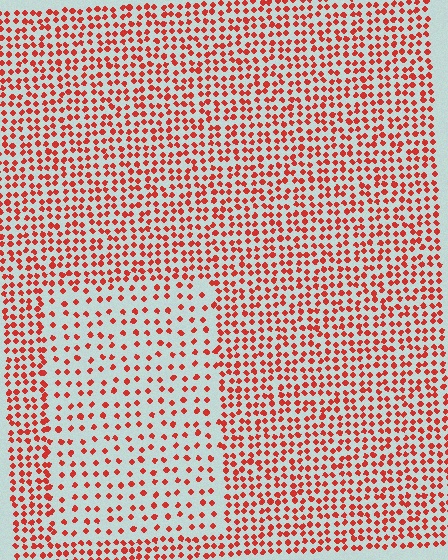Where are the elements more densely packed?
The elements are more densely packed outside the rectangle boundary.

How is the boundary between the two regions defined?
The boundary is defined by a change in element density (approximately 2.0x ratio). All elements are the same color, size, and shape.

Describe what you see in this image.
The image contains small red elements arranged at two different densities. A rectangle-shaped region is visible where the elements are less densely packed than the surrounding area.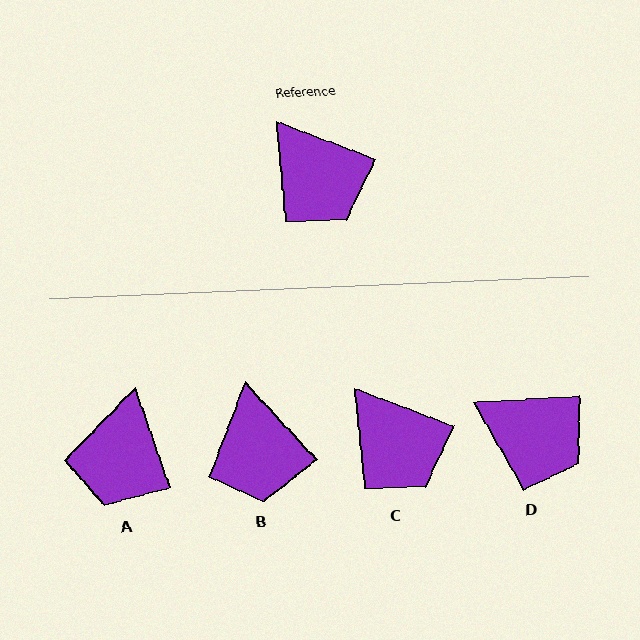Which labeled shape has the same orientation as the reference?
C.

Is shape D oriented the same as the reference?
No, it is off by about 24 degrees.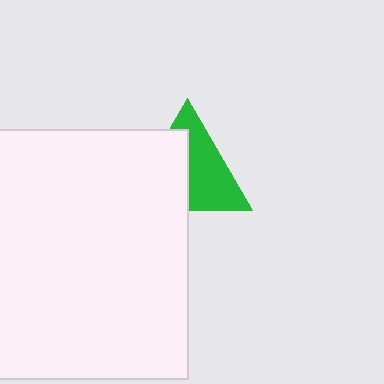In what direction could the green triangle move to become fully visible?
The green triangle could move toward the upper-right. That would shift it out from behind the white rectangle entirely.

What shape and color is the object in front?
The object in front is a white rectangle.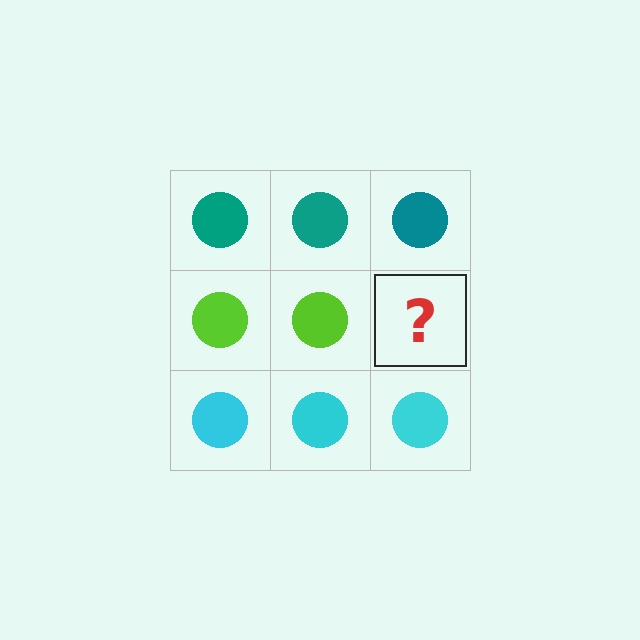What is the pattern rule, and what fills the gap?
The rule is that each row has a consistent color. The gap should be filled with a lime circle.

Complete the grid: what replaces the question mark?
The question mark should be replaced with a lime circle.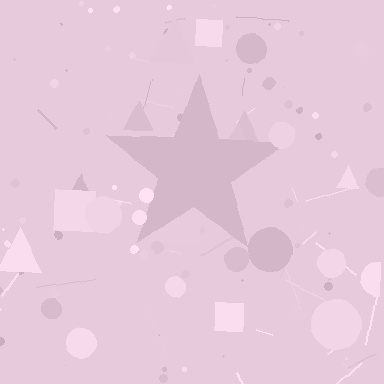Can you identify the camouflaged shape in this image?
The camouflaged shape is a star.